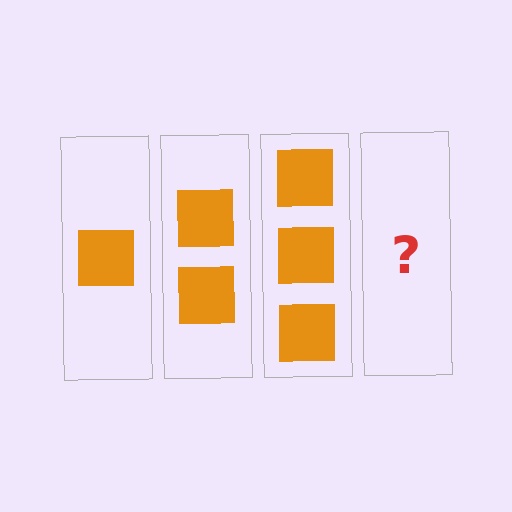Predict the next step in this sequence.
The next step is 4 squares.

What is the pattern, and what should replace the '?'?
The pattern is that each step adds one more square. The '?' should be 4 squares.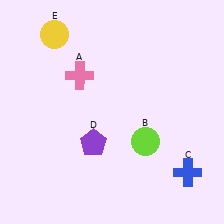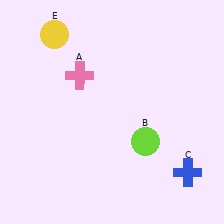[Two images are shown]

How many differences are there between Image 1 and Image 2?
There is 1 difference between the two images.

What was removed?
The purple pentagon (D) was removed in Image 2.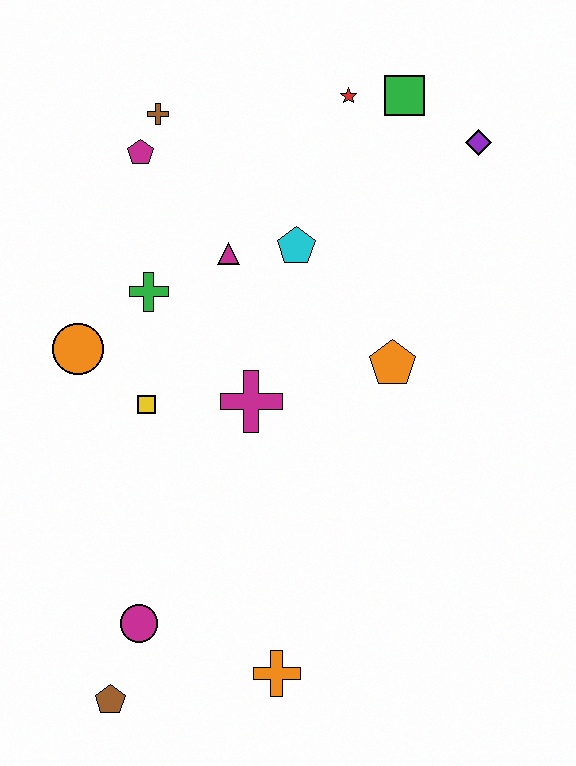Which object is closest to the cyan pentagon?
The magenta triangle is closest to the cyan pentagon.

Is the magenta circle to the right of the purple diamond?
No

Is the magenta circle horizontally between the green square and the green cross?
No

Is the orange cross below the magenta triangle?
Yes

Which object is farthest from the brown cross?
The brown pentagon is farthest from the brown cross.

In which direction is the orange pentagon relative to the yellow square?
The orange pentagon is to the right of the yellow square.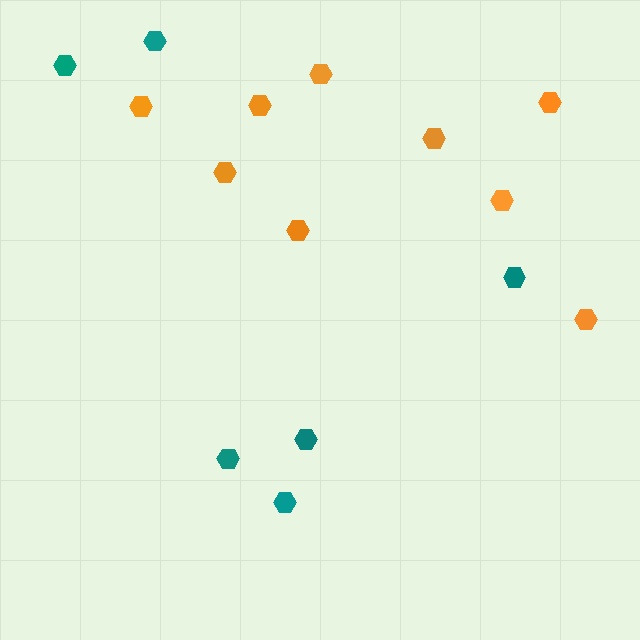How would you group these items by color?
There are 2 groups: one group of teal hexagons (6) and one group of orange hexagons (9).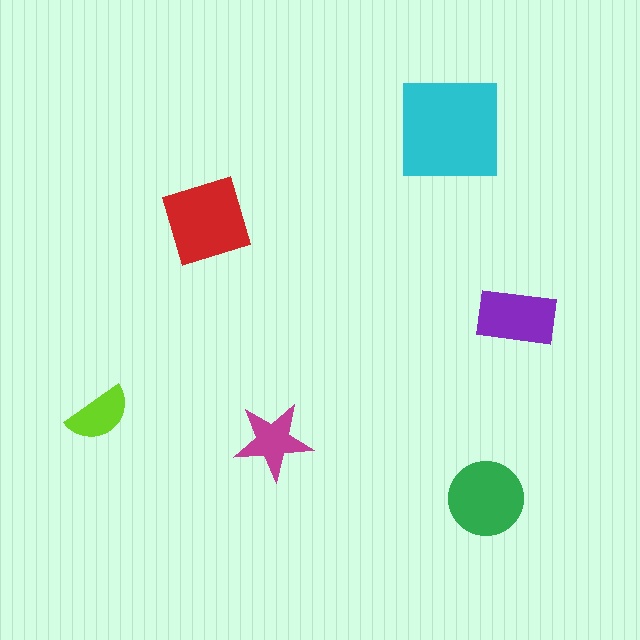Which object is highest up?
The cyan square is topmost.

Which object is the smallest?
The lime semicircle.